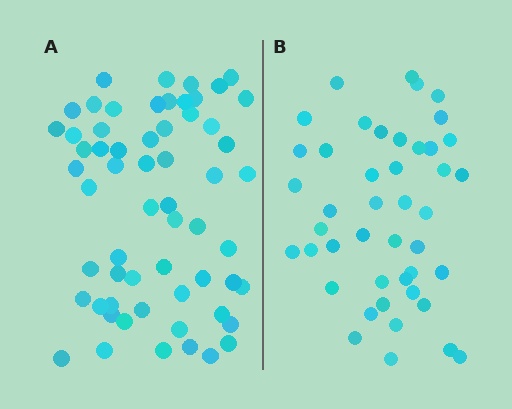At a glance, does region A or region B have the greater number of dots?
Region A (the left region) has more dots.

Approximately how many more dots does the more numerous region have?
Region A has approximately 15 more dots than region B.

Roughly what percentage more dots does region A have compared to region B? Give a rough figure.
About 35% more.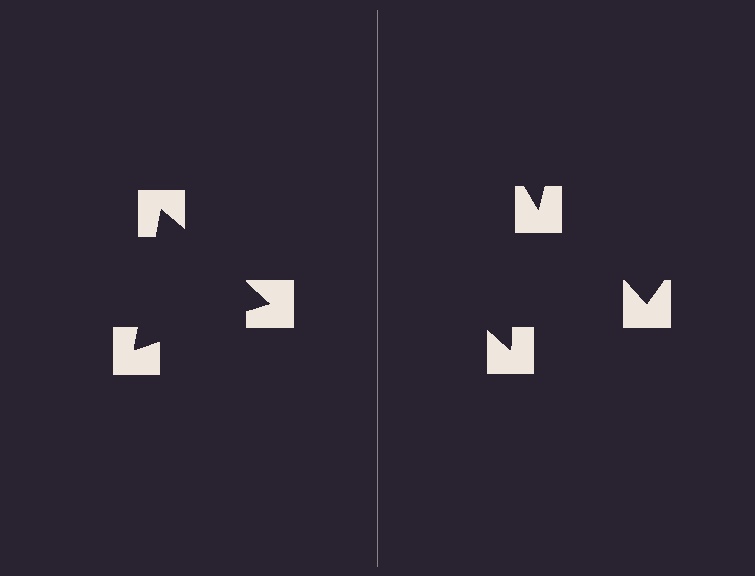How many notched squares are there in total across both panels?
6 — 3 on each side.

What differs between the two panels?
The notched squares are positioned identically on both sides; only the wedge orientations differ. On the left they align to a triangle; on the right they are misaligned.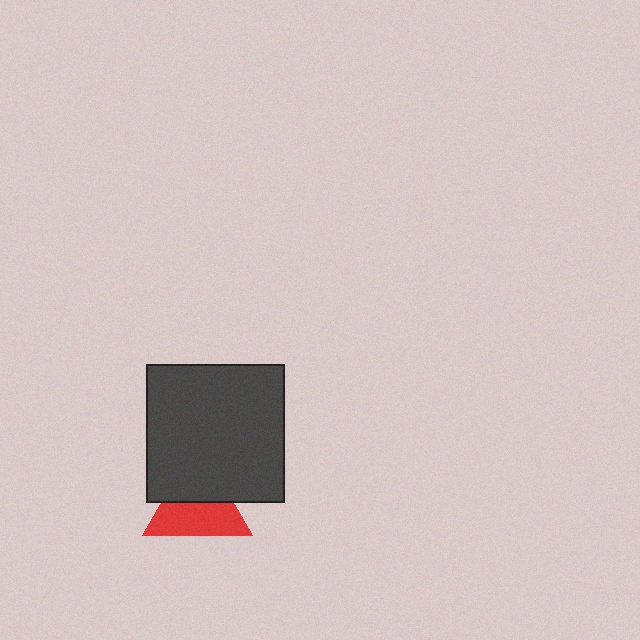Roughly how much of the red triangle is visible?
About half of it is visible (roughly 56%).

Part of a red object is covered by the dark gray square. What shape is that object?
It is a triangle.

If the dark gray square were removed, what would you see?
You would see the complete red triangle.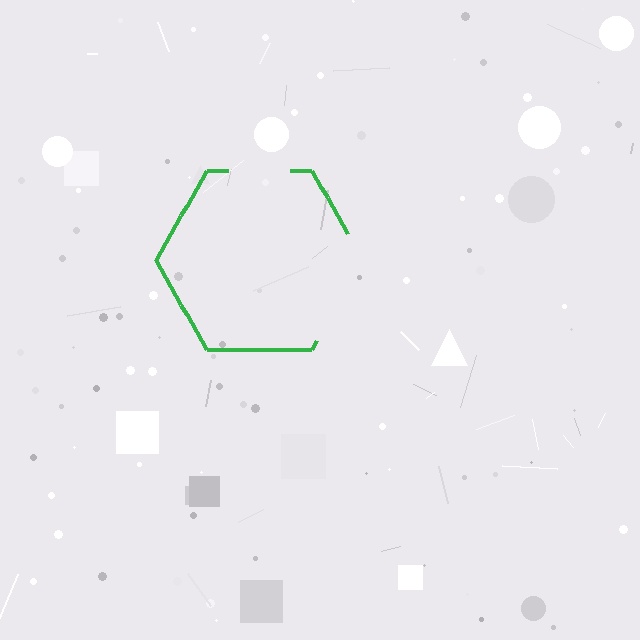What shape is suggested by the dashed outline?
The dashed outline suggests a hexagon.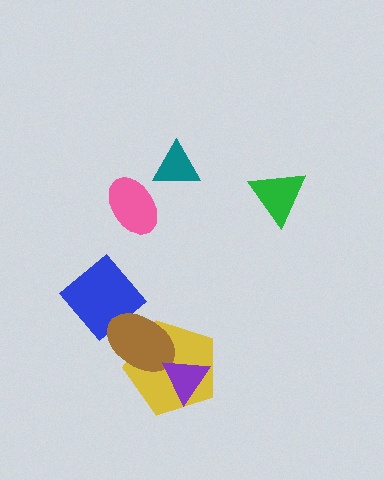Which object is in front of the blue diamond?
The brown ellipse is in front of the blue diamond.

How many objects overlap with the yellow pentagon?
2 objects overlap with the yellow pentagon.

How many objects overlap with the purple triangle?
2 objects overlap with the purple triangle.